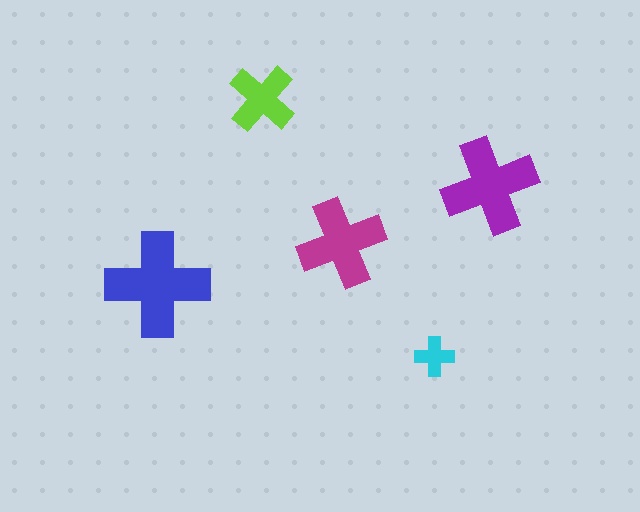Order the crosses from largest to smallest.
the blue one, the purple one, the magenta one, the lime one, the cyan one.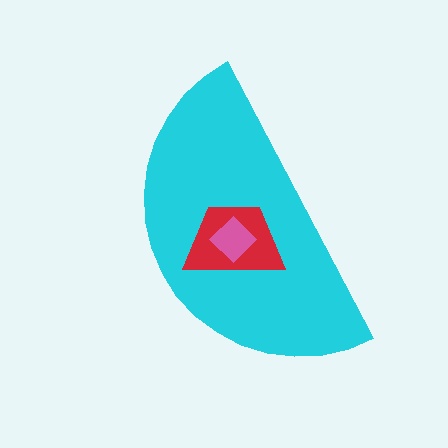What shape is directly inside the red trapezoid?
The pink diamond.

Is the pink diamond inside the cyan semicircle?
Yes.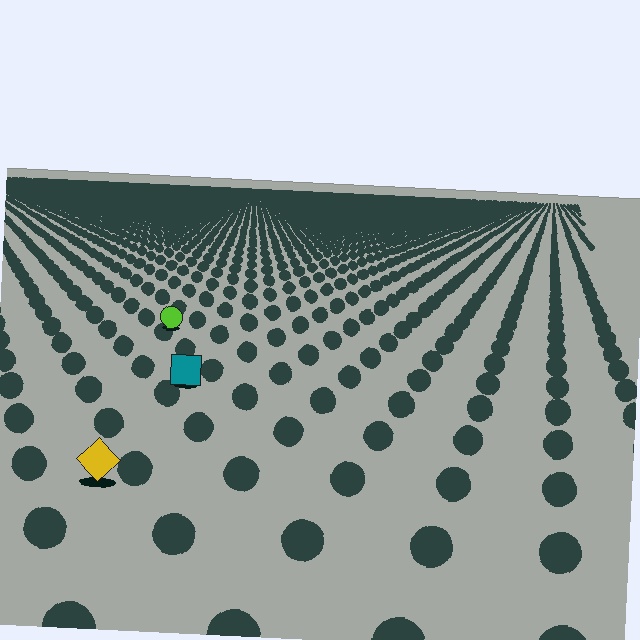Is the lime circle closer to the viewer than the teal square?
No. The teal square is closer — you can tell from the texture gradient: the ground texture is coarser near it.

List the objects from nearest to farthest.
From nearest to farthest: the yellow diamond, the teal square, the lime circle.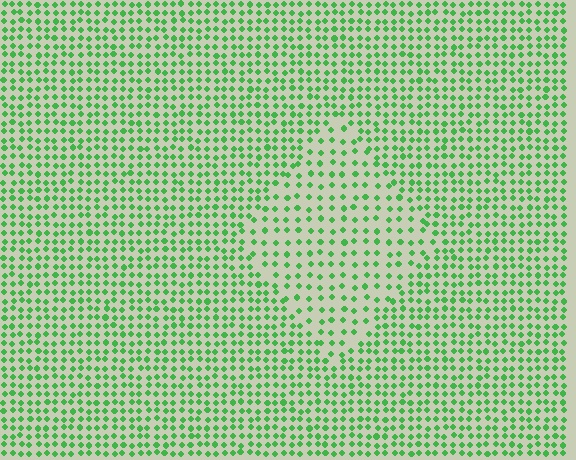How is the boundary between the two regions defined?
The boundary is defined by a change in element density (approximately 1.8x ratio). All elements are the same color, size, and shape.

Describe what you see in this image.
The image contains small green elements arranged at two different densities. A diamond-shaped region is visible where the elements are less densely packed than the surrounding area.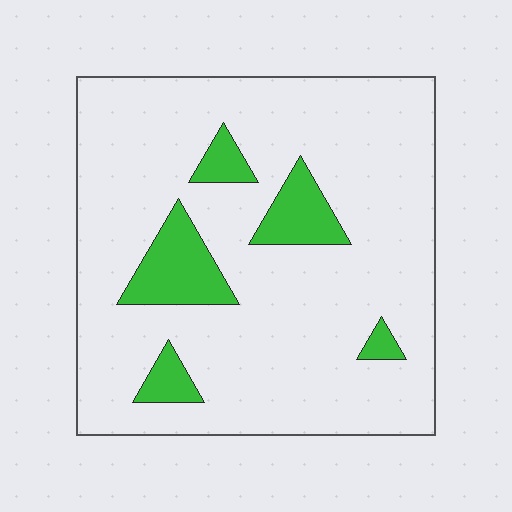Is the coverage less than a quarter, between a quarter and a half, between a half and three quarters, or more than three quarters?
Less than a quarter.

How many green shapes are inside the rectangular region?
5.